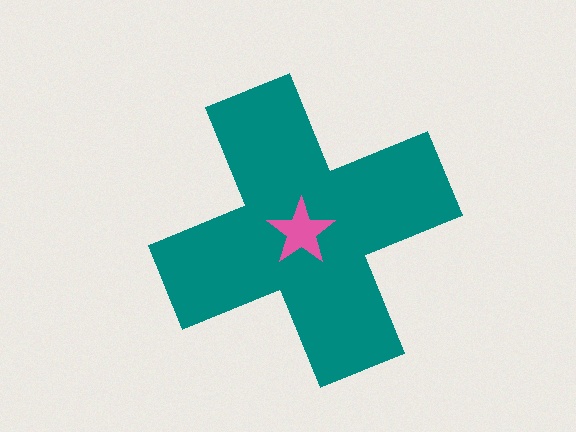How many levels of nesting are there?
2.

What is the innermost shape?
The pink star.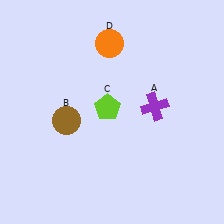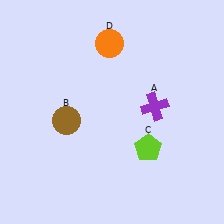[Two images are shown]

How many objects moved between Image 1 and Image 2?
1 object moved between the two images.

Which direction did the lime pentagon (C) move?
The lime pentagon (C) moved right.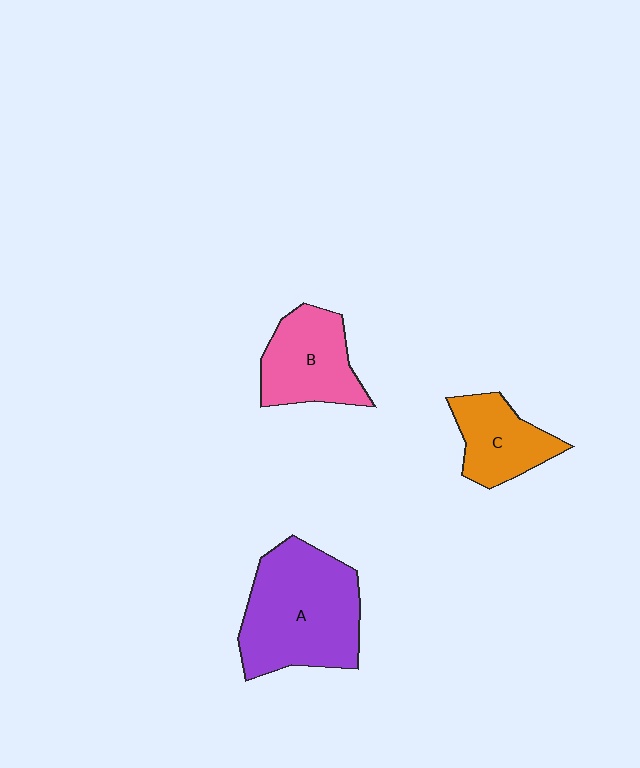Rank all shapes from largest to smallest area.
From largest to smallest: A (purple), B (pink), C (orange).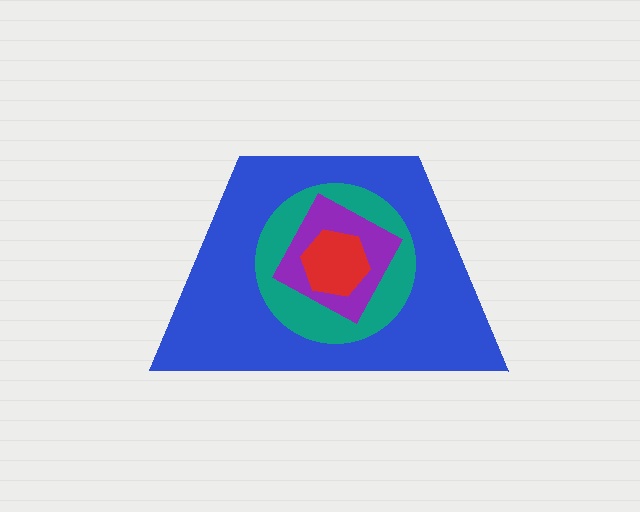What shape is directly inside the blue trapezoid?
The teal circle.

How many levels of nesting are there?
4.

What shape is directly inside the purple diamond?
The red hexagon.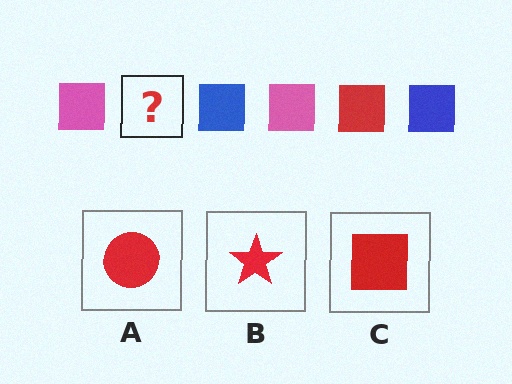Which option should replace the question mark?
Option C.